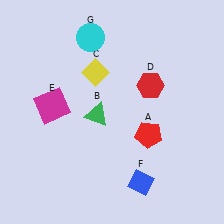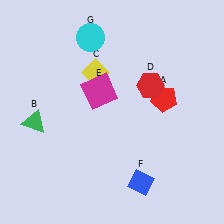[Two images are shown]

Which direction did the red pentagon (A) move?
The red pentagon (A) moved up.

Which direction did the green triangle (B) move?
The green triangle (B) moved left.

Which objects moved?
The objects that moved are: the red pentagon (A), the green triangle (B), the magenta square (E).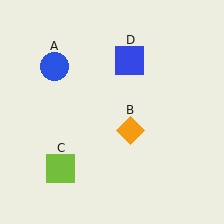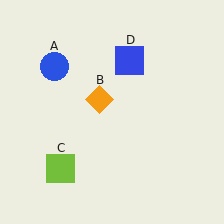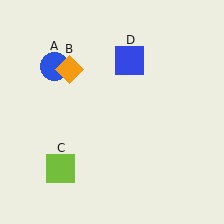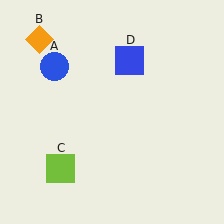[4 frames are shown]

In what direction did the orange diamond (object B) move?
The orange diamond (object B) moved up and to the left.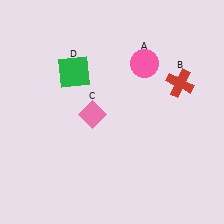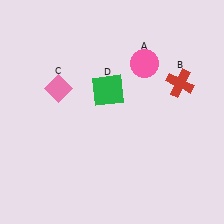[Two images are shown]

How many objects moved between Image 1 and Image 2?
2 objects moved between the two images.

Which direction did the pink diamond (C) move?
The pink diamond (C) moved left.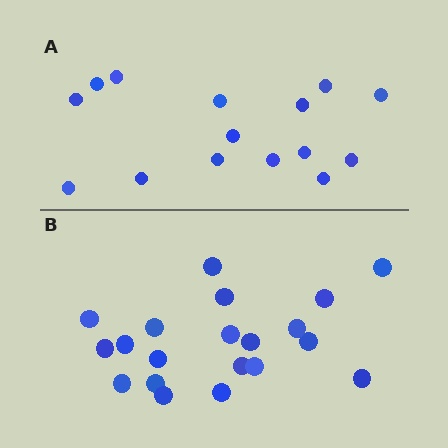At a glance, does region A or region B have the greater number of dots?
Region B (the bottom region) has more dots.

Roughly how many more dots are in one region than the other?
Region B has about 5 more dots than region A.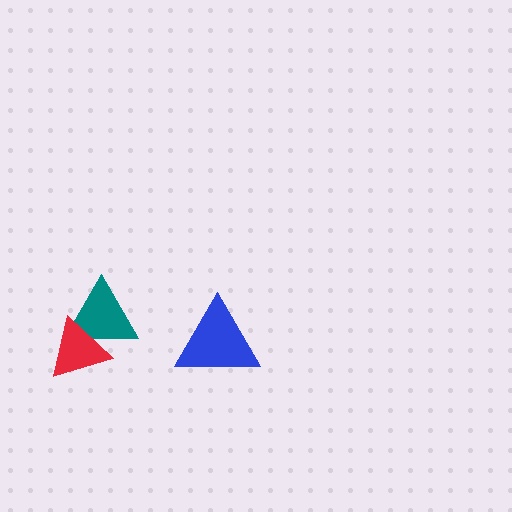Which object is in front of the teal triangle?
The red triangle is in front of the teal triangle.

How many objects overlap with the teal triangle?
1 object overlaps with the teal triangle.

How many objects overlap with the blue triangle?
0 objects overlap with the blue triangle.